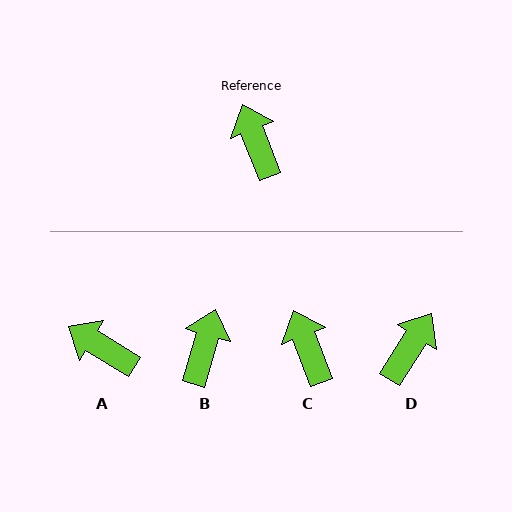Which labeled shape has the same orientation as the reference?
C.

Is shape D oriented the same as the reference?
No, it is off by about 53 degrees.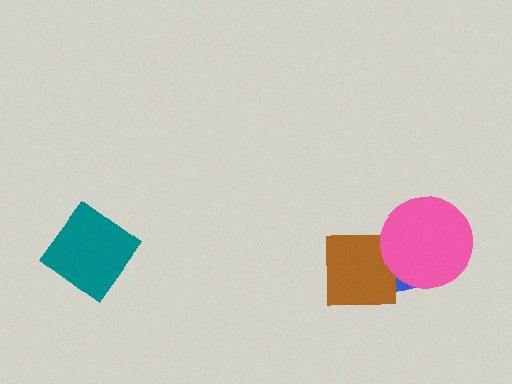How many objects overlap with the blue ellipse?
2 objects overlap with the blue ellipse.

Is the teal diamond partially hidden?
No, no other shape covers it.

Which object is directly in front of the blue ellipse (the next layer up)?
The brown square is directly in front of the blue ellipse.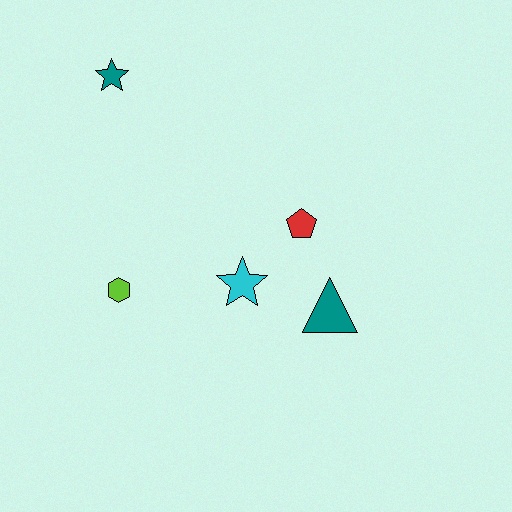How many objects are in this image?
There are 5 objects.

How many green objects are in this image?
There are no green objects.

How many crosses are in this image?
There are no crosses.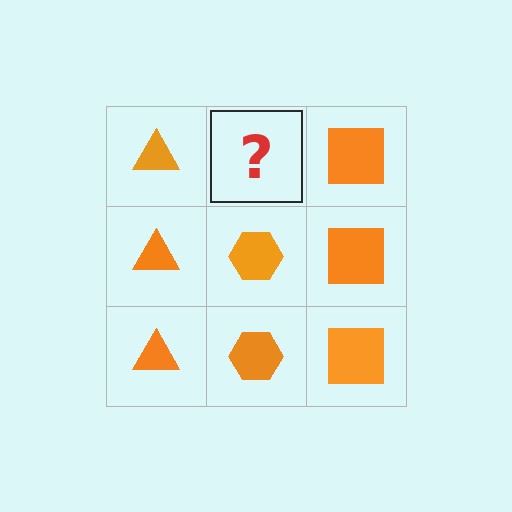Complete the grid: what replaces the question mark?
The question mark should be replaced with an orange hexagon.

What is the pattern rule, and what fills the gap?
The rule is that each column has a consistent shape. The gap should be filled with an orange hexagon.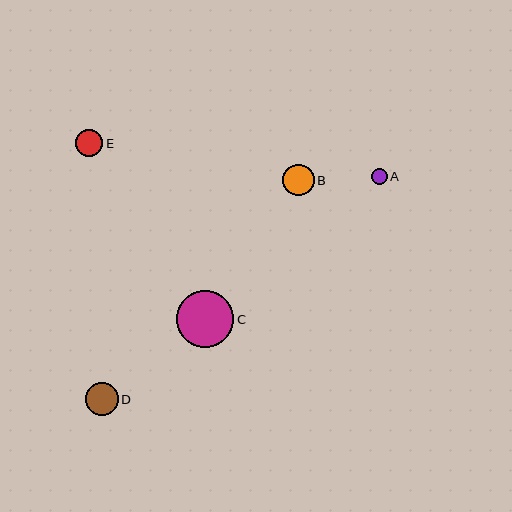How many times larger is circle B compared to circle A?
Circle B is approximately 2.0 times the size of circle A.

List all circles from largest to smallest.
From largest to smallest: C, D, B, E, A.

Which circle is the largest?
Circle C is the largest with a size of approximately 57 pixels.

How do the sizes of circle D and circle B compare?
Circle D and circle B are approximately the same size.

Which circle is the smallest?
Circle A is the smallest with a size of approximately 16 pixels.